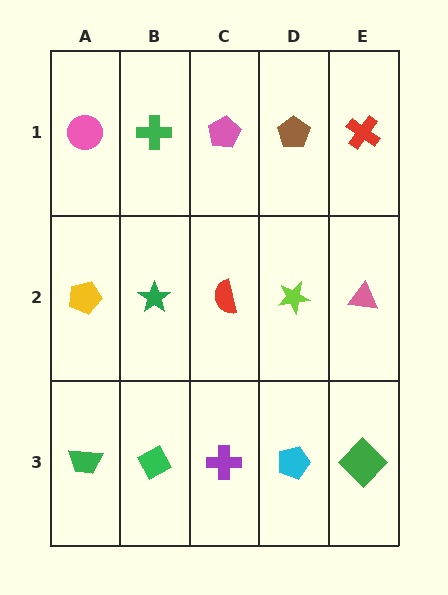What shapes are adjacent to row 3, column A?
A yellow pentagon (row 2, column A), a green diamond (row 3, column B).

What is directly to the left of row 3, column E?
A cyan pentagon.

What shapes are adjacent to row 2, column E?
A red cross (row 1, column E), a green diamond (row 3, column E), a lime star (row 2, column D).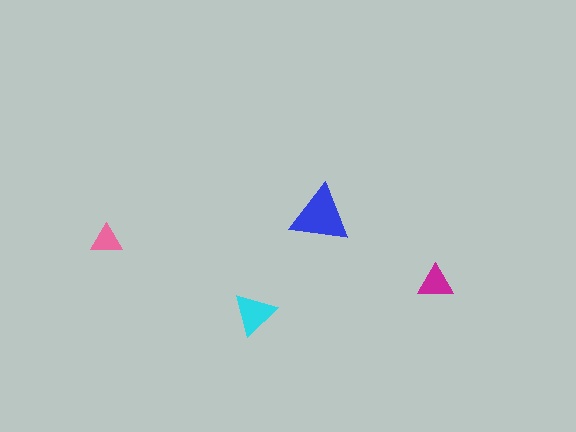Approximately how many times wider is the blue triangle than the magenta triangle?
About 1.5 times wider.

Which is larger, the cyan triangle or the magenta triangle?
The cyan one.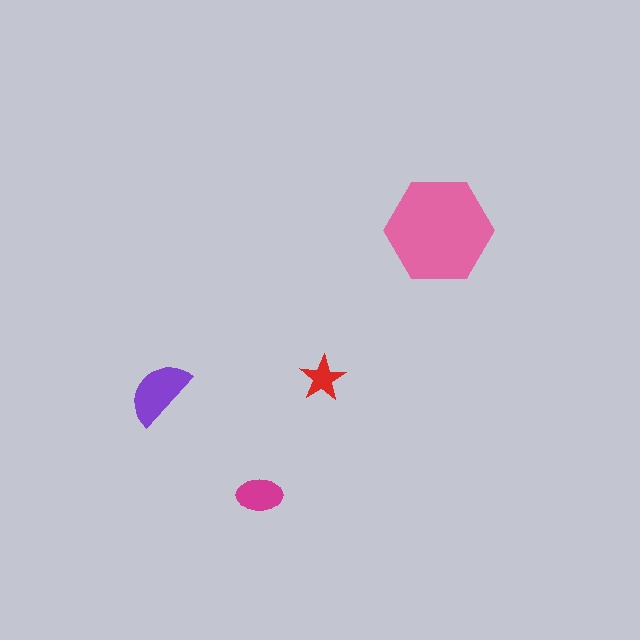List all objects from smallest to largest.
The red star, the magenta ellipse, the purple semicircle, the pink hexagon.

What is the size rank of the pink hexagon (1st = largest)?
1st.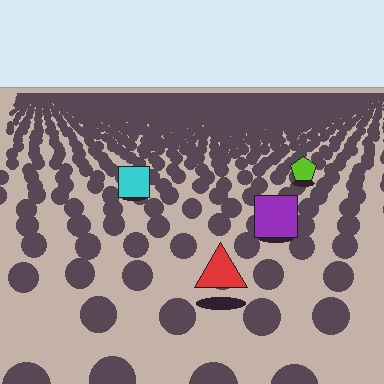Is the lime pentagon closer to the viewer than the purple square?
No. The purple square is closer — you can tell from the texture gradient: the ground texture is coarser near it.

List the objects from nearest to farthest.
From nearest to farthest: the red triangle, the purple square, the cyan square, the lime pentagon.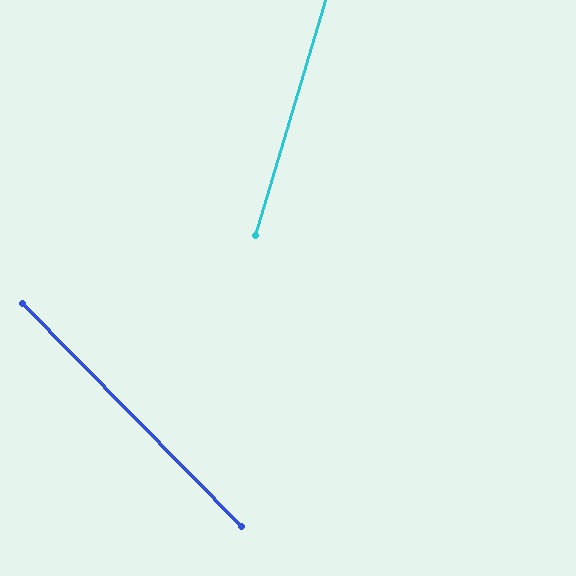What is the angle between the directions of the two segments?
Approximately 61 degrees.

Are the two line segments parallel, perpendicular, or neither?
Neither parallel nor perpendicular — they differ by about 61°.